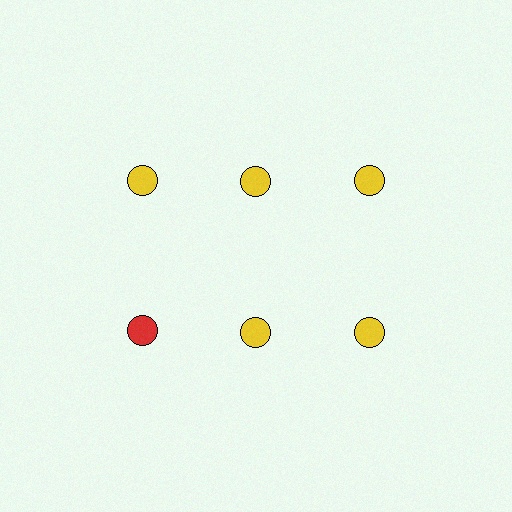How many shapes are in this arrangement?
There are 6 shapes arranged in a grid pattern.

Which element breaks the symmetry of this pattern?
The red circle in the second row, leftmost column breaks the symmetry. All other shapes are yellow circles.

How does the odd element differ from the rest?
It has a different color: red instead of yellow.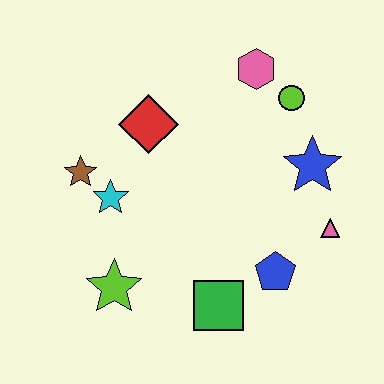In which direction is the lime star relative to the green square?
The lime star is to the left of the green square.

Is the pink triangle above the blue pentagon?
Yes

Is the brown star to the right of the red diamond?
No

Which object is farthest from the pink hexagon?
The lime star is farthest from the pink hexagon.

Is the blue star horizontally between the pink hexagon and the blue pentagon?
No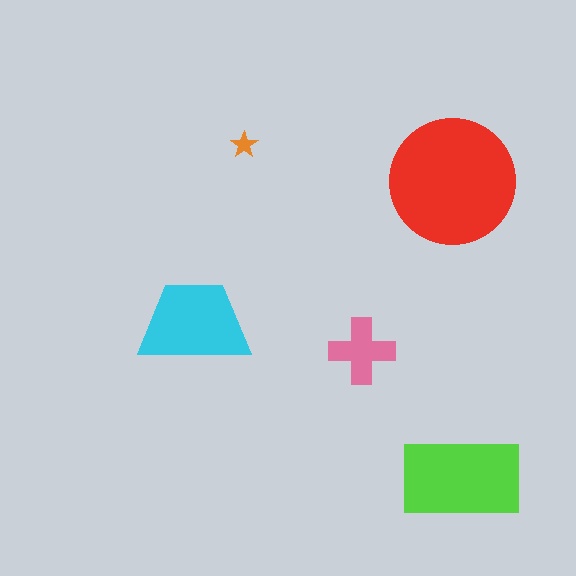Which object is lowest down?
The lime rectangle is bottommost.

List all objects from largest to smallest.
The red circle, the lime rectangle, the cyan trapezoid, the pink cross, the orange star.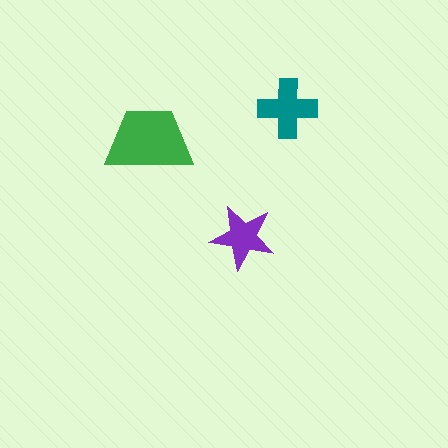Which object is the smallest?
The purple star.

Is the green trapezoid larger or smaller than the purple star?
Larger.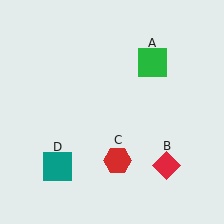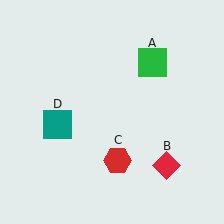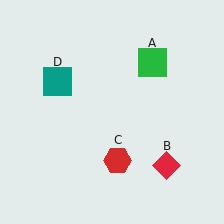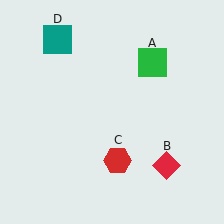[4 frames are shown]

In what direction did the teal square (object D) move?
The teal square (object D) moved up.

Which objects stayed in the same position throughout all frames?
Green square (object A) and red diamond (object B) and red hexagon (object C) remained stationary.